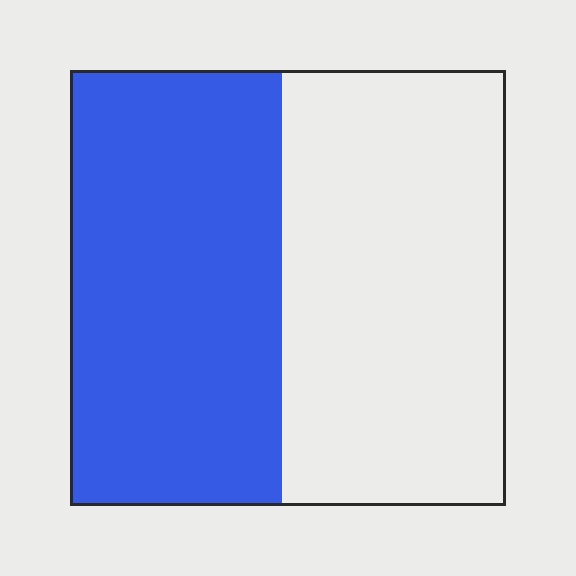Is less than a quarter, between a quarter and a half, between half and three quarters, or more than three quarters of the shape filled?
Between a quarter and a half.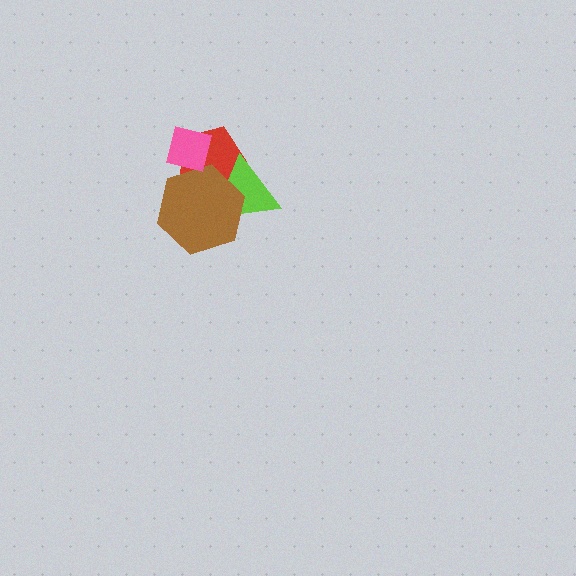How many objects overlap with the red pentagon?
3 objects overlap with the red pentagon.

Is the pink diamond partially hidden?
No, no other shape covers it.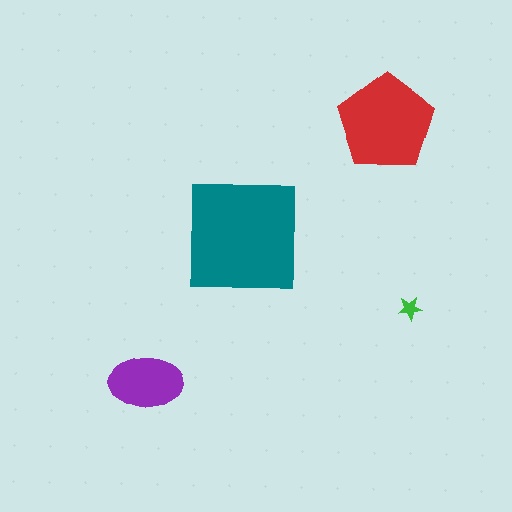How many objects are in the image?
There are 4 objects in the image.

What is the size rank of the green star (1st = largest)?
4th.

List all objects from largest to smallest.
The teal square, the red pentagon, the purple ellipse, the green star.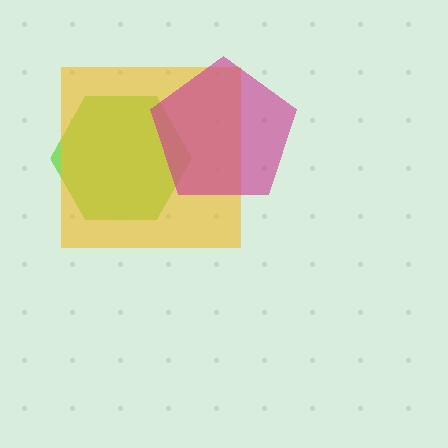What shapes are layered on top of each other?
The layered shapes are: a lime hexagon, a yellow square, a magenta pentagon.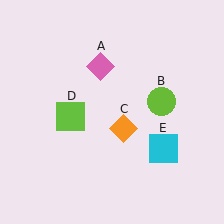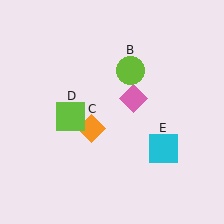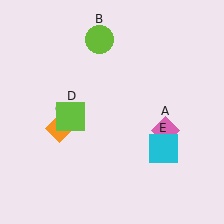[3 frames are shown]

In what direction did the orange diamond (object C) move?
The orange diamond (object C) moved left.